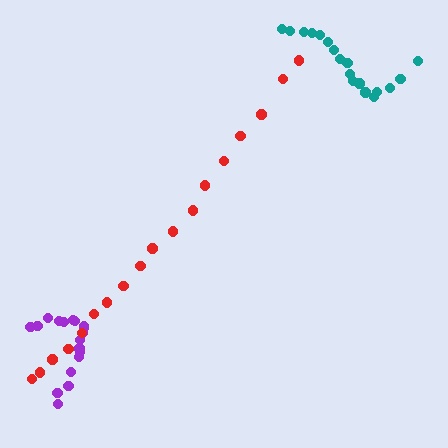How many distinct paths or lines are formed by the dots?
There are 3 distinct paths.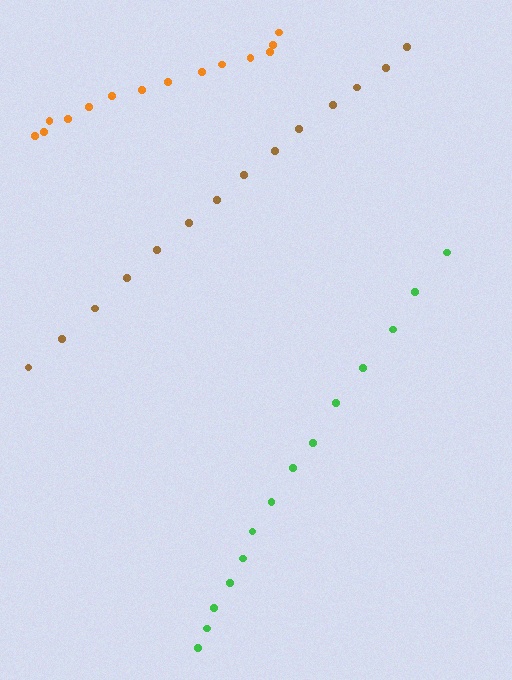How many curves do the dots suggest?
There are 3 distinct paths.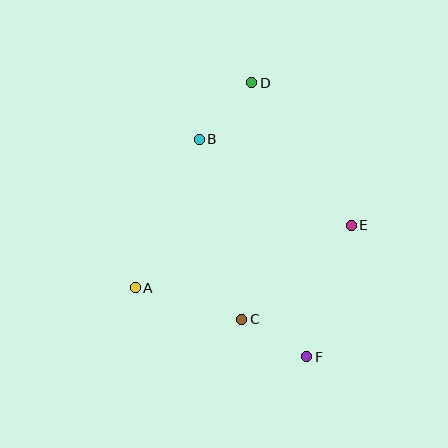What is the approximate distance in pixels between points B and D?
The distance between B and D is approximately 77 pixels.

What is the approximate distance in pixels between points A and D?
The distance between A and D is approximately 236 pixels.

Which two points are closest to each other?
Points C and F are closest to each other.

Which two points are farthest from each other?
Points D and F are farthest from each other.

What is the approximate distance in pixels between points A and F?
The distance between A and F is approximately 185 pixels.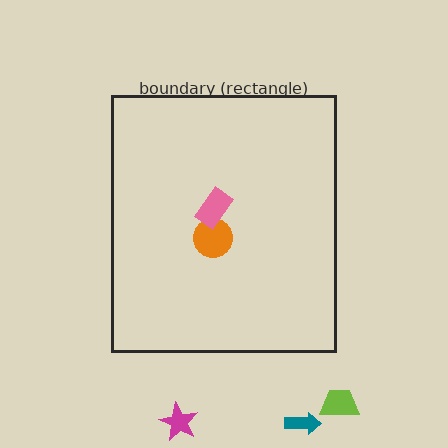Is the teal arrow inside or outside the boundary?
Outside.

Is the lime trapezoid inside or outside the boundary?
Outside.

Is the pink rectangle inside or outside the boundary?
Inside.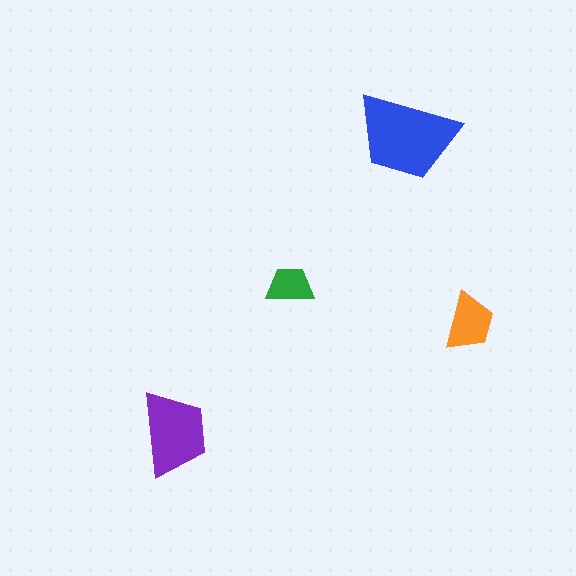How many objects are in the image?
There are 4 objects in the image.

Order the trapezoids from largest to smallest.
the blue one, the purple one, the orange one, the green one.